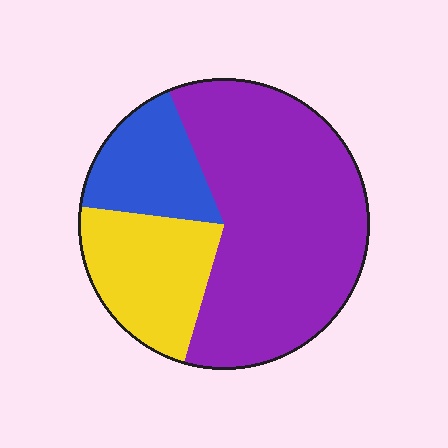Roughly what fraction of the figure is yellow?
Yellow takes up between a sixth and a third of the figure.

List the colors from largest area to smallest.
From largest to smallest: purple, yellow, blue.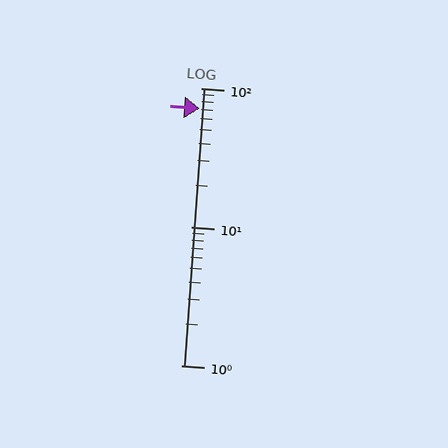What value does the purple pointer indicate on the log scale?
The pointer indicates approximately 71.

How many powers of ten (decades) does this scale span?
The scale spans 2 decades, from 1 to 100.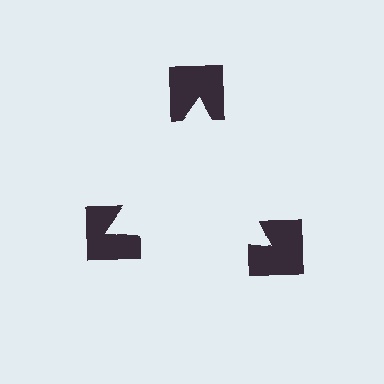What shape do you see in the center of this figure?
An illusory triangle — its edges are inferred from the aligned wedge cuts in the notched squares, not physically drawn.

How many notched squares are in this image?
There are 3 — one at each vertex of the illusory triangle.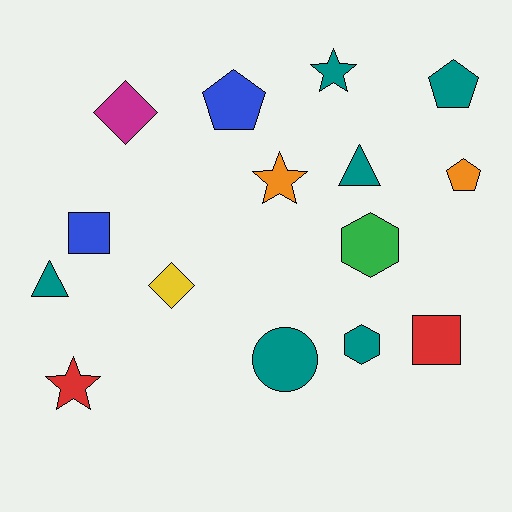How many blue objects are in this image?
There are 2 blue objects.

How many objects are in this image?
There are 15 objects.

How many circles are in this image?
There is 1 circle.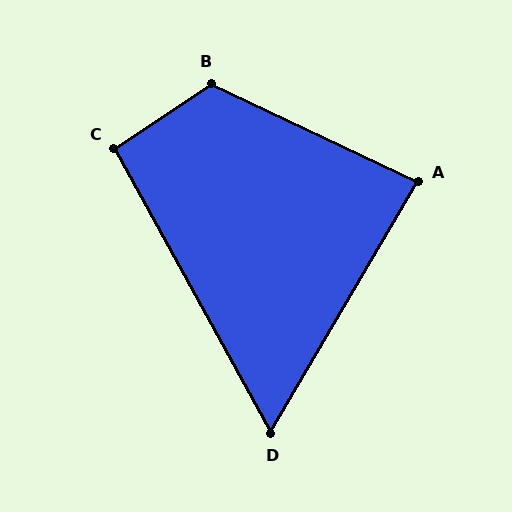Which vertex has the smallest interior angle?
D, at approximately 59 degrees.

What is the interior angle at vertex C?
Approximately 95 degrees (approximately right).